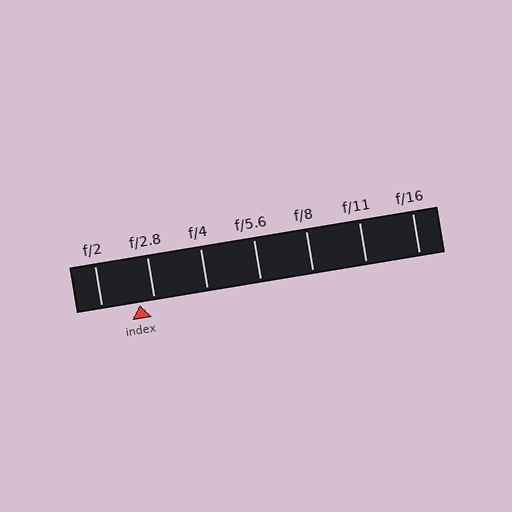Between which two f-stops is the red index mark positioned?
The index mark is between f/2 and f/2.8.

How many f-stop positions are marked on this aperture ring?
There are 7 f-stop positions marked.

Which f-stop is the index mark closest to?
The index mark is closest to f/2.8.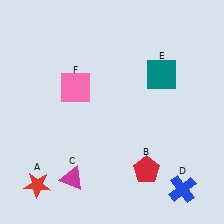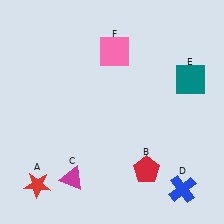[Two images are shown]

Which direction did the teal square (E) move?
The teal square (E) moved right.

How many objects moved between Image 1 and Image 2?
2 objects moved between the two images.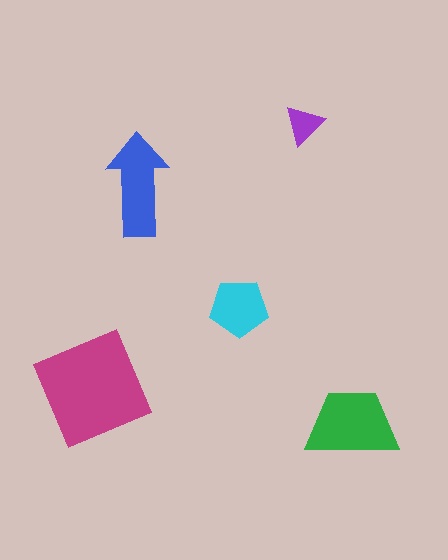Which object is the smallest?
The purple triangle.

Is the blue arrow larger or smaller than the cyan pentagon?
Larger.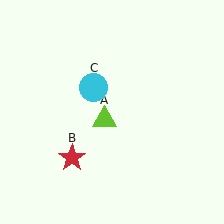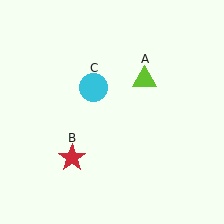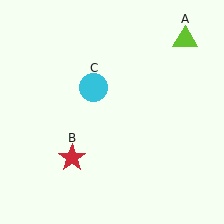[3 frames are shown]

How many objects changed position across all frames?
1 object changed position: lime triangle (object A).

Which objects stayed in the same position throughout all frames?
Red star (object B) and cyan circle (object C) remained stationary.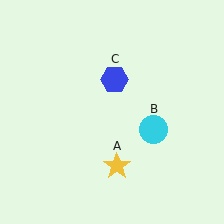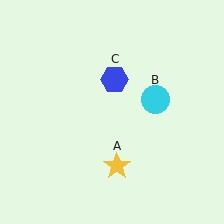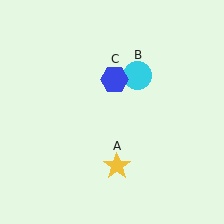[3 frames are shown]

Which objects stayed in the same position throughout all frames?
Yellow star (object A) and blue hexagon (object C) remained stationary.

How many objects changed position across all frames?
1 object changed position: cyan circle (object B).